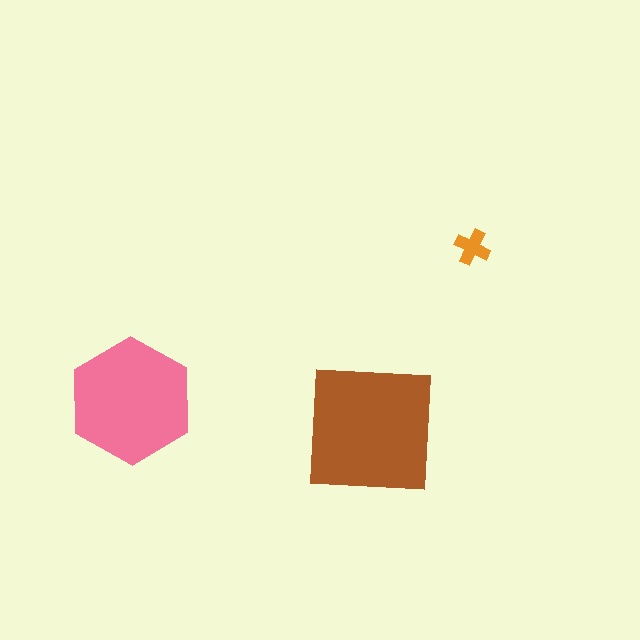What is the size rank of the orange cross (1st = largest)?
3rd.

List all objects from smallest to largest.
The orange cross, the pink hexagon, the brown square.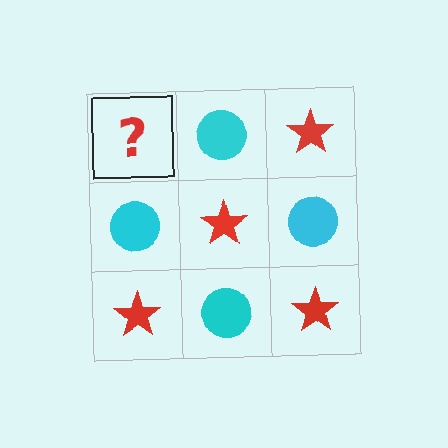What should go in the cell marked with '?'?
The missing cell should contain a red star.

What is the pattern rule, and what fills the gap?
The rule is that it alternates red star and cyan circle in a checkerboard pattern. The gap should be filled with a red star.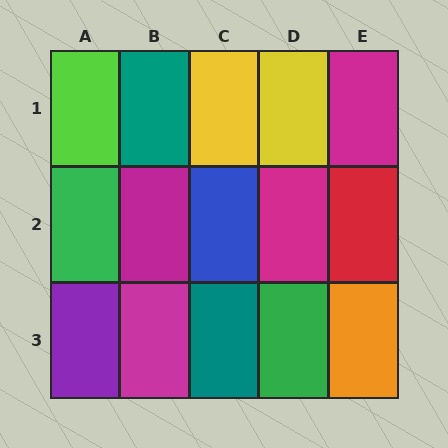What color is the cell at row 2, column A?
Green.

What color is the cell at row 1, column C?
Yellow.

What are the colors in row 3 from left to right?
Purple, magenta, teal, green, orange.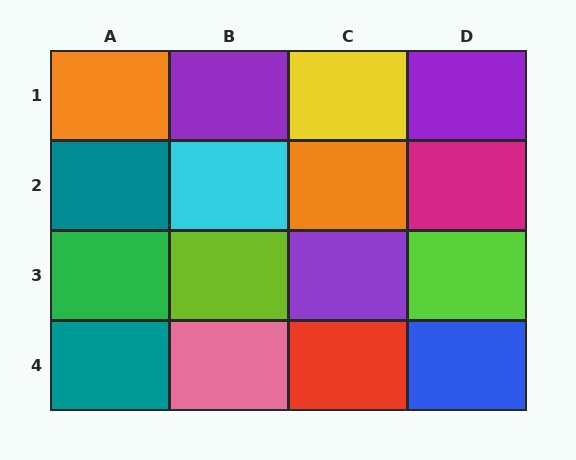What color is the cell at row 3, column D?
Lime.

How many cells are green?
1 cell is green.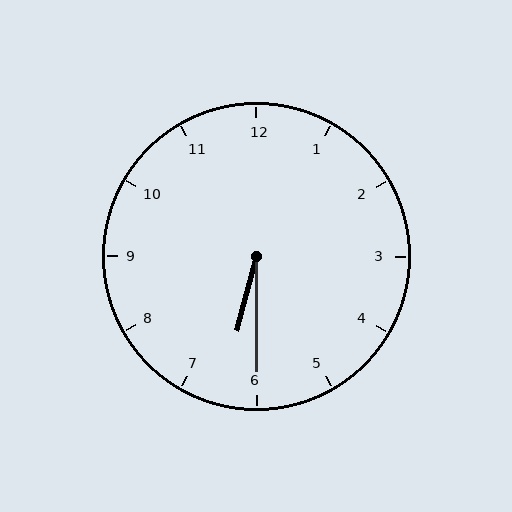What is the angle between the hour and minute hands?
Approximately 15 degrees.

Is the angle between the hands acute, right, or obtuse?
It is acute.